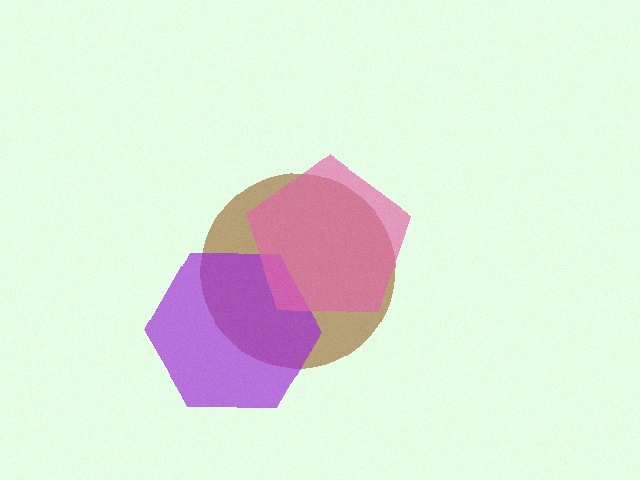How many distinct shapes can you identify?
There are 3 distinct shapes: a brown circle, a purple hexagon, a pink pentagon.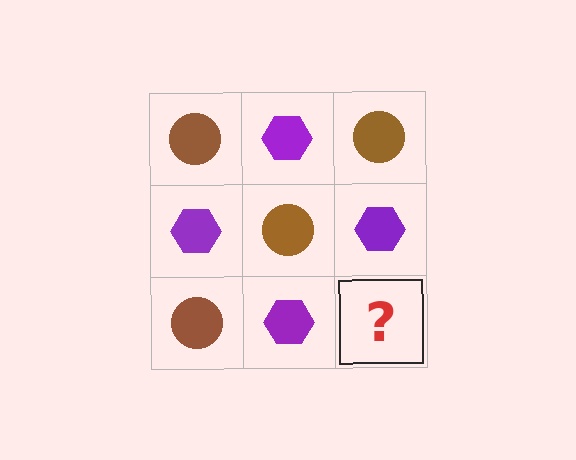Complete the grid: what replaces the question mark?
The question mark should be replaced with a brown circle.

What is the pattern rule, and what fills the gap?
The rule is that it alternates brown circle and purple hexagon in a checkerboard pattern. The gap should be filled with a brown circle.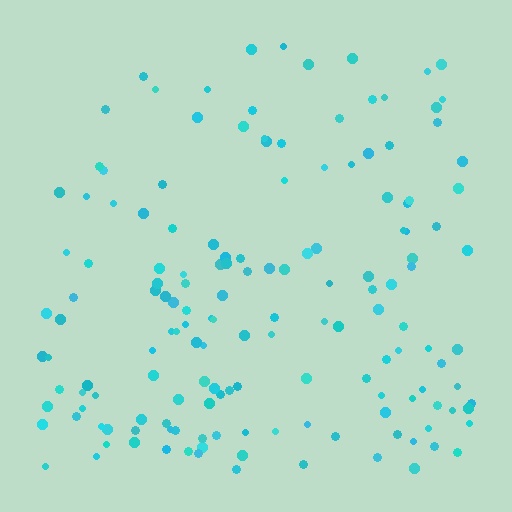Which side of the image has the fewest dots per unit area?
The top.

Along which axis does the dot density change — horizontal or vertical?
Vertical.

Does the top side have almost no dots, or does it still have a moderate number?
Still a moderate number, just noticeably fewer than the bottom.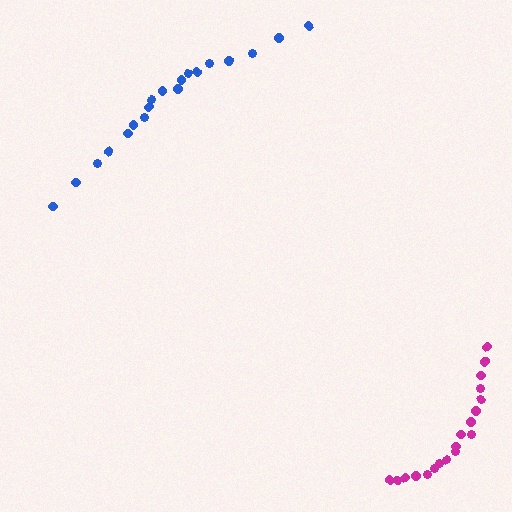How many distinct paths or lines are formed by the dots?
There are 2 distinct paths.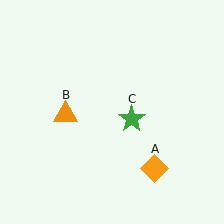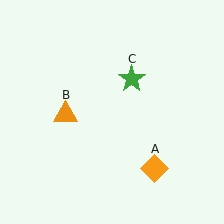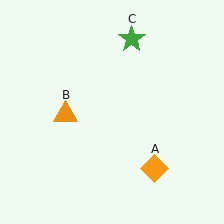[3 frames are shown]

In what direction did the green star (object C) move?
The green star (object C) moved up.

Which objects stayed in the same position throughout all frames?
Orange diamond (object A) and orange triangle (object B) remained stationary.